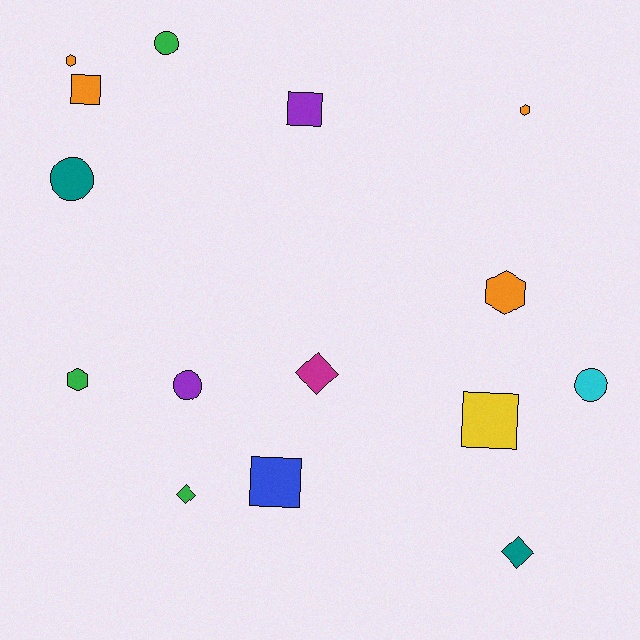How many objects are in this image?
There are 15 objects.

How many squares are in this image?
There are 4 squares.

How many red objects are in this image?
There are no red objects.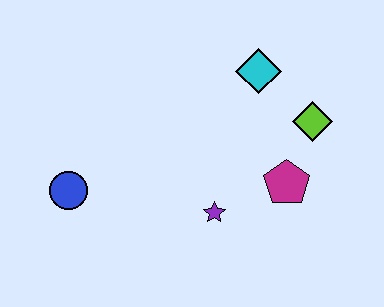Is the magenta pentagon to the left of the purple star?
No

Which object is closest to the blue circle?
The purple star is closest to the blue circle.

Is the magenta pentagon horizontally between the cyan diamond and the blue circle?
No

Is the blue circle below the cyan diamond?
Yes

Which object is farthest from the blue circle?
The lime diamond is farthest from the blue circle.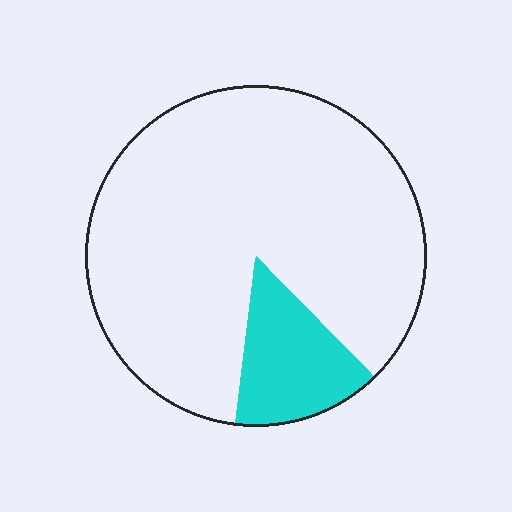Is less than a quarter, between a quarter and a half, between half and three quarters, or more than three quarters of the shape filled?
Less than a quarter.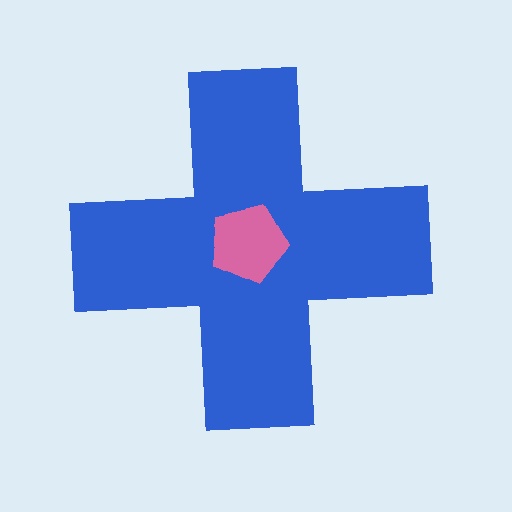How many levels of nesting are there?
2.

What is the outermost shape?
The blue cross.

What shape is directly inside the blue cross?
The pink pentagon.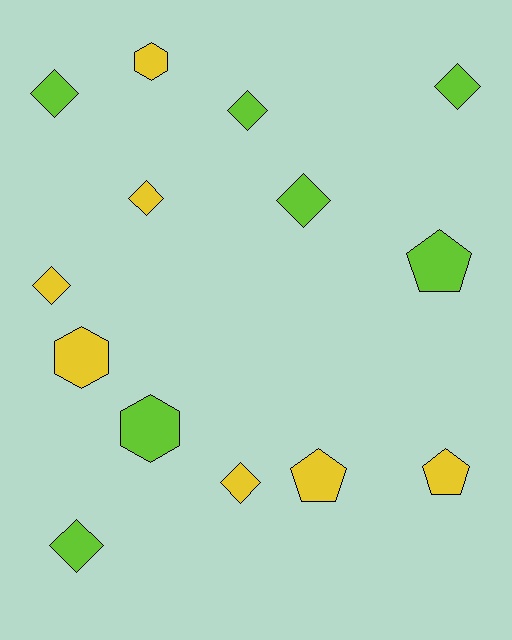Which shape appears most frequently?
Diamond, with 8 objects.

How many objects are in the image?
There are 14 objects.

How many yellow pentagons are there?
There are 2 yellow pentagons.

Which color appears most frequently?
Lime, with 7 objects.